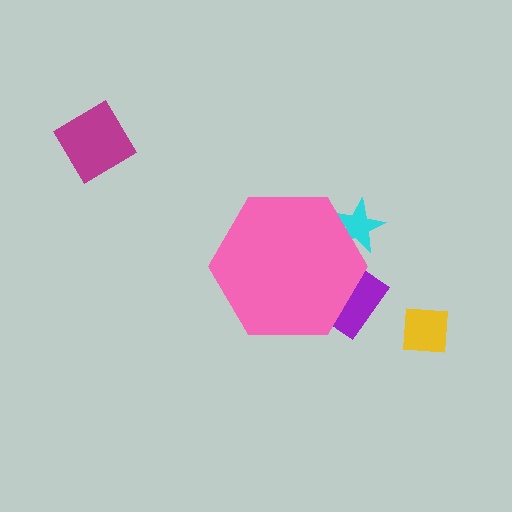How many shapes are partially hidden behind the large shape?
2 shapes are partially hidden.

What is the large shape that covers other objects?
A pink hexagon.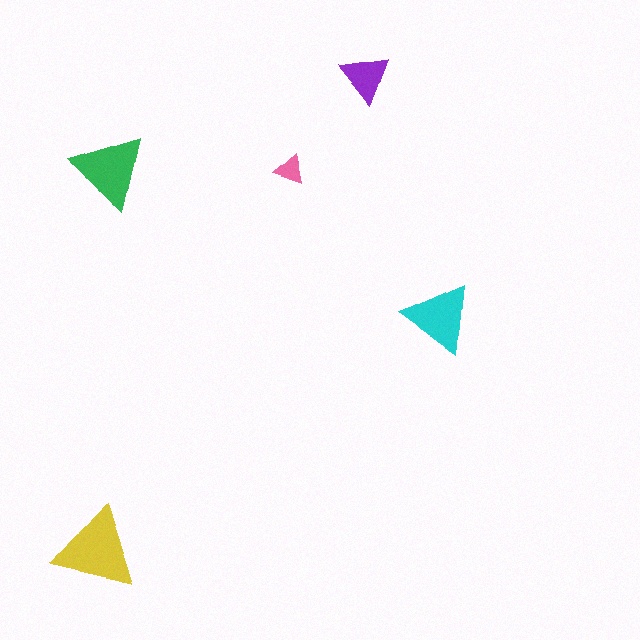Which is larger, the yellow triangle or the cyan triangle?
The yellow one.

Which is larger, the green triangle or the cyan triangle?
The green one.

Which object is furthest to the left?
The green triangle is leftmost.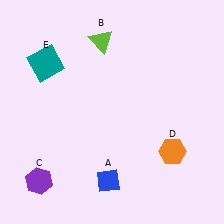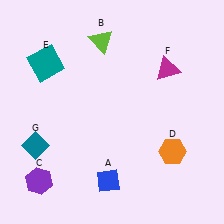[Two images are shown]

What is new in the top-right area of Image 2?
A magenta triangle (F) was added in the top-right area of Image 2.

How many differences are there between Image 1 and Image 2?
There are 2 differences between the two images.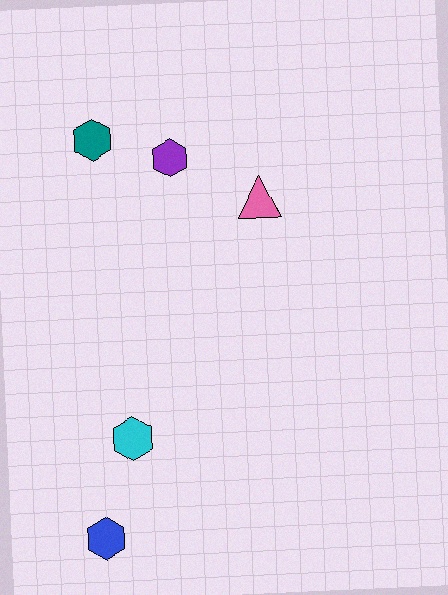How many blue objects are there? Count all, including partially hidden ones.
There is 1 blue object.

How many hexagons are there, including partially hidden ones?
There are 4 hexagons.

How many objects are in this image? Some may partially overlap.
There are 5 objects.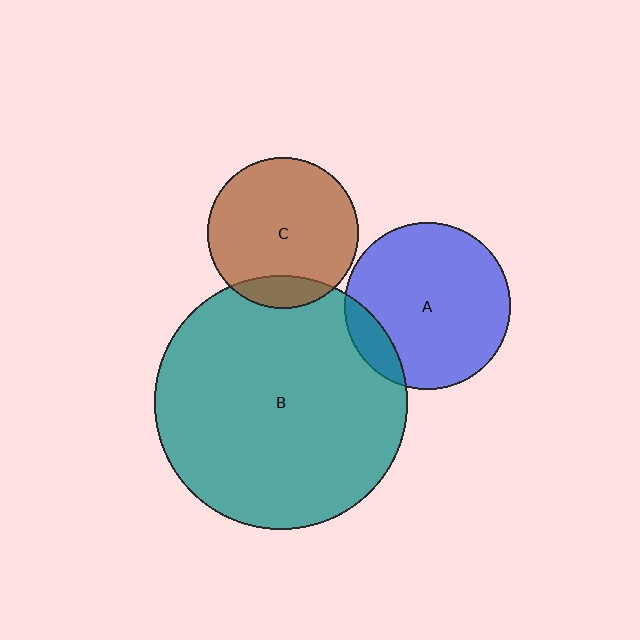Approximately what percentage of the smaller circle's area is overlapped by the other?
Approximately 15%.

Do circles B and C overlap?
Yes.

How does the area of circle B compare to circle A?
Approximately 2.3 times.